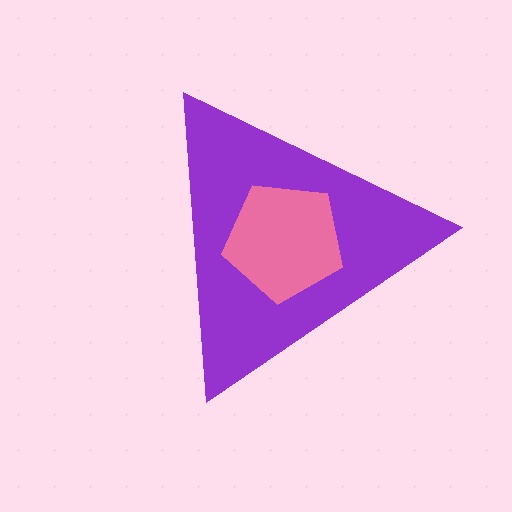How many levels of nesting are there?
2.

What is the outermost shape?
The purple triangle.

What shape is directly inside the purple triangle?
The pink pentagon.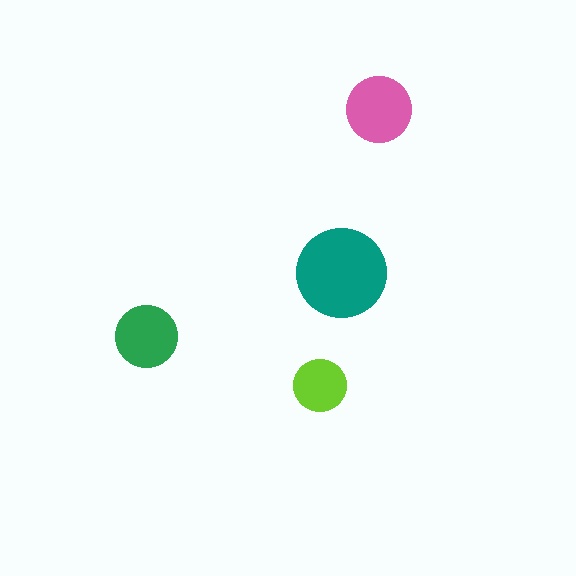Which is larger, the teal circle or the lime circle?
The teal one.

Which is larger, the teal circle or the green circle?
The teal one.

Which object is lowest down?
The lime circle is bottommost.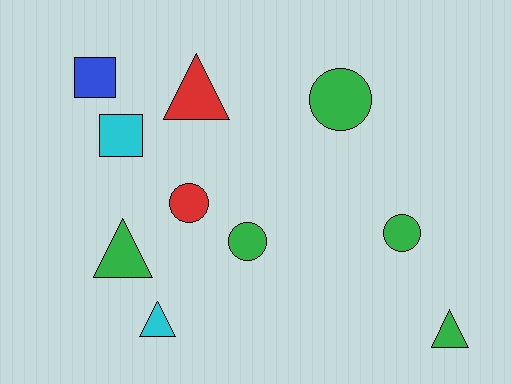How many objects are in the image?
There are 10 objects.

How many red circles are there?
There is 1 red circle.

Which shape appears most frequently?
Circle, with 4 objects.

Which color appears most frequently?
Green, with 5 objects.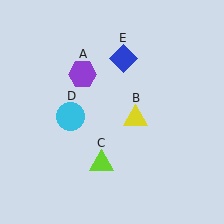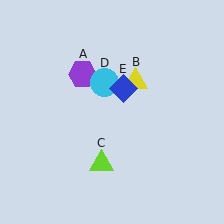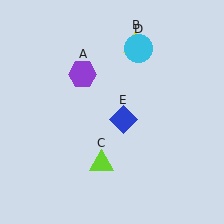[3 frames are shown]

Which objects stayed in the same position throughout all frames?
Purple hexagon (object A) and lime triangle (object C) remained stationary.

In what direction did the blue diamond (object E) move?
The blue diamond (object E) moved down.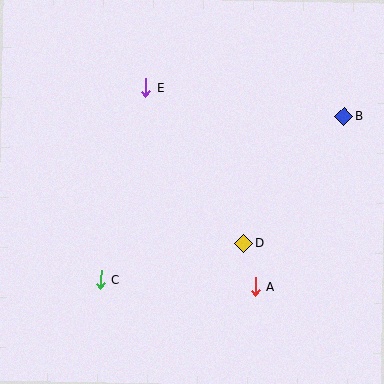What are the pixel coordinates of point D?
Point D is at (244, 243).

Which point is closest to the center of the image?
Point D at (244, 243) is closest to the center.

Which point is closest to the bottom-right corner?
Point A is closest to the bottom-right corner.